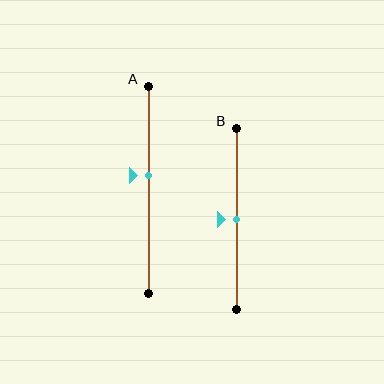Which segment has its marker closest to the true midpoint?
Segment B has its marker closest to the true midpoint.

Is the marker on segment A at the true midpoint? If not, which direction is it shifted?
No, the marker on segment A is shifted upward by about 7% of the segment length.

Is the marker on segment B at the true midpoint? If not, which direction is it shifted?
Yes, the marker on segment B is at the true midpoint.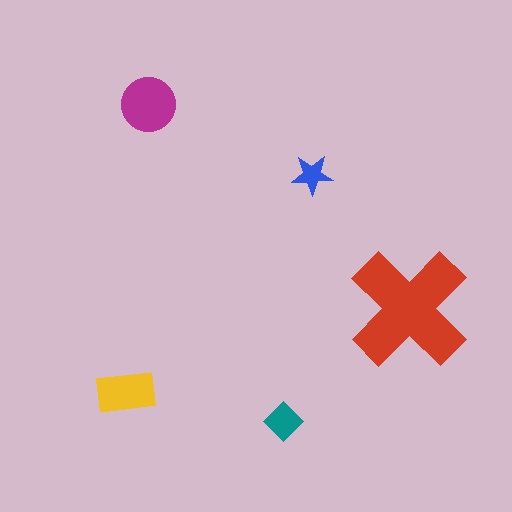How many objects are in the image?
There are 5 objects in the image.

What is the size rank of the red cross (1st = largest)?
1st.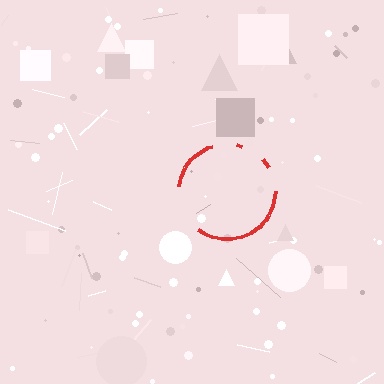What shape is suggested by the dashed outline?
The dashed outline suggests a circle.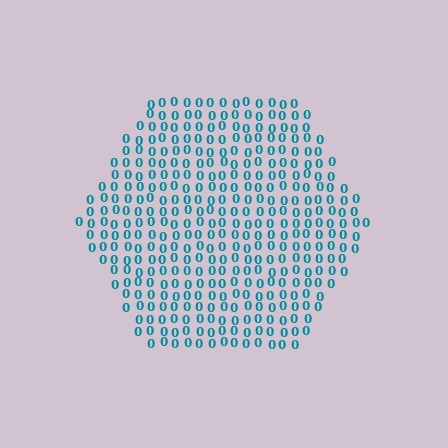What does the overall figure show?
The overall figure shows a hexagon.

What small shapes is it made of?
It is made of small digit 0's.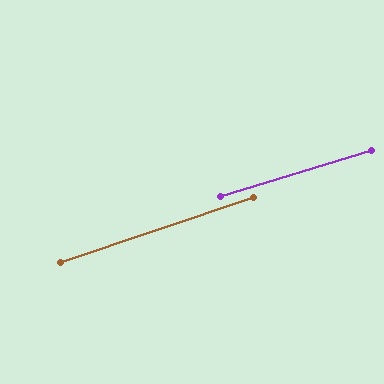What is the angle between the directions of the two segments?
Approximately 1 degree.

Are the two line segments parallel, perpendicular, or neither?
Parallel — their directions differ by only 1.4°.